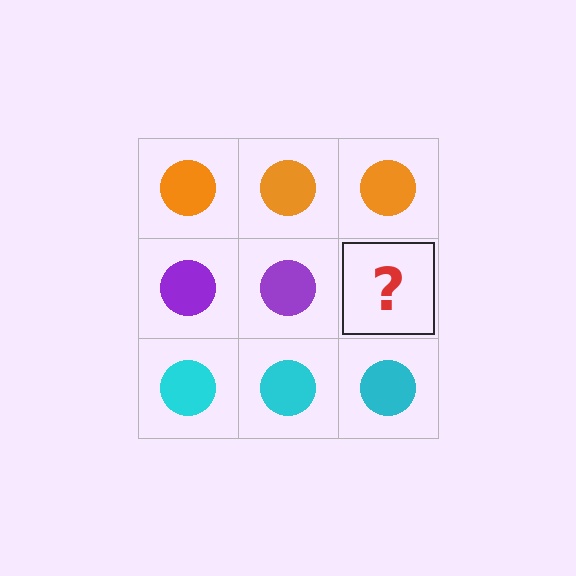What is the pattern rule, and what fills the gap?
The rule is that each row has a consistent color. The gap should be filled with a purple circle.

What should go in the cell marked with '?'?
The missing cell should contain a purple circle.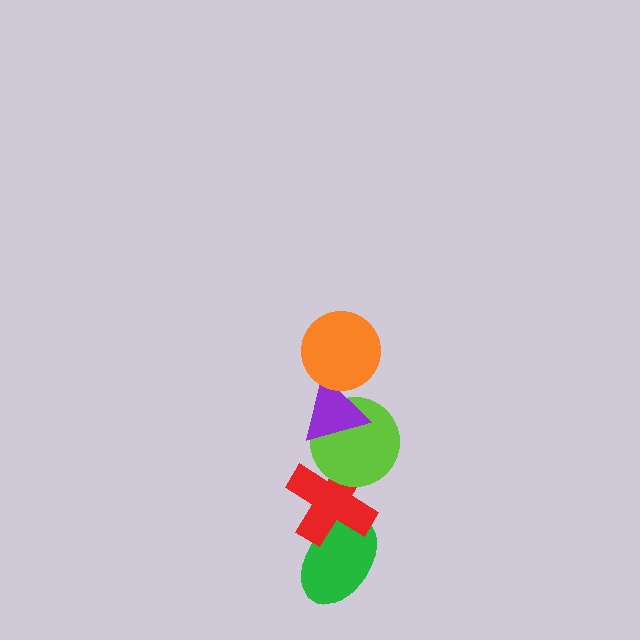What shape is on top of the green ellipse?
The red cross is on top of the green ellipse.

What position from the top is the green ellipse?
The green ellipse is 5th from the top.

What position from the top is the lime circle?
The lime circle is 3rd from the top.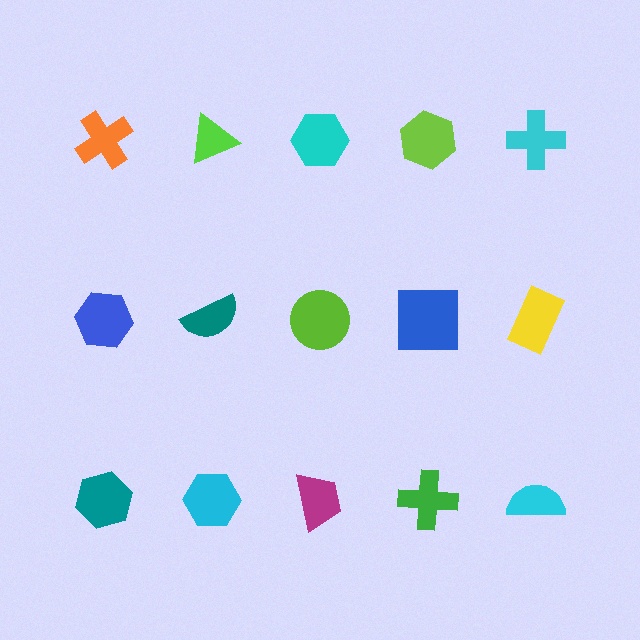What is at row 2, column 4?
A blue square.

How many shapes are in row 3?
5 shapes.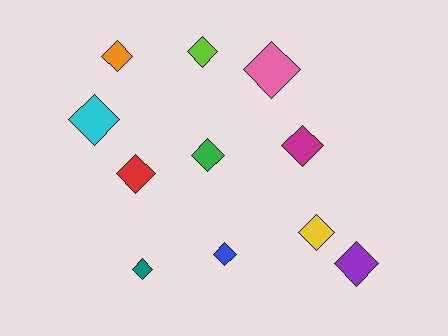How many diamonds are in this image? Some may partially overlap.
There are 11 diamonds.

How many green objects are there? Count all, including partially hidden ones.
There is 1 green object.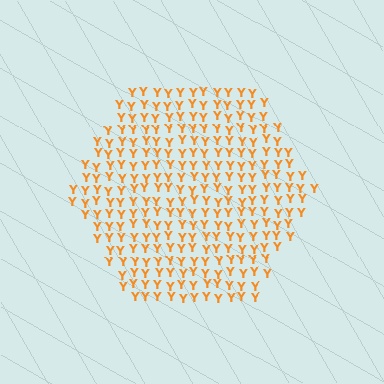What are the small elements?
The small elements are letter Y's.